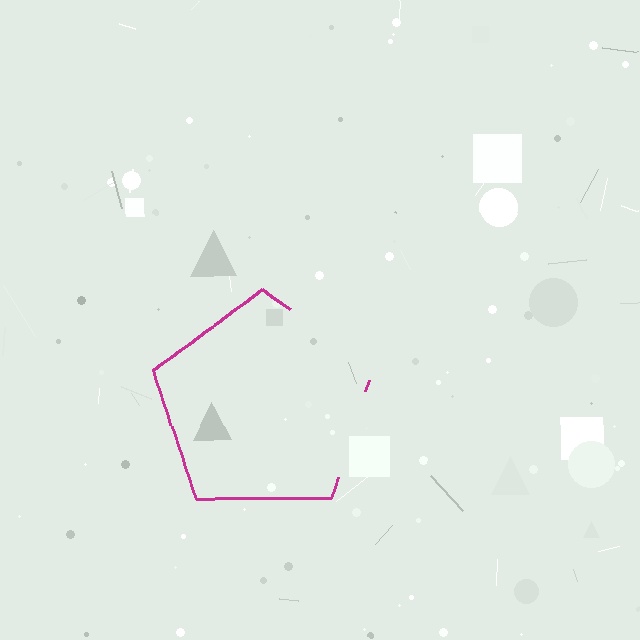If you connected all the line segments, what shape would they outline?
They would outline a pentagon.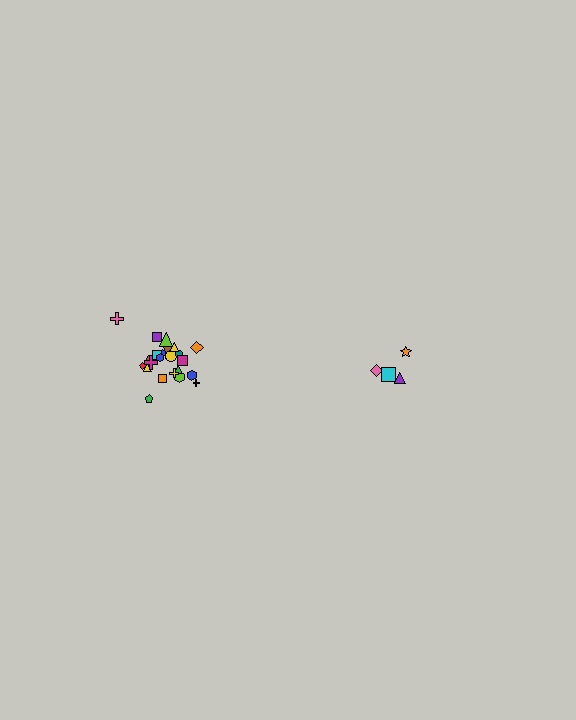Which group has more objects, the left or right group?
The left group.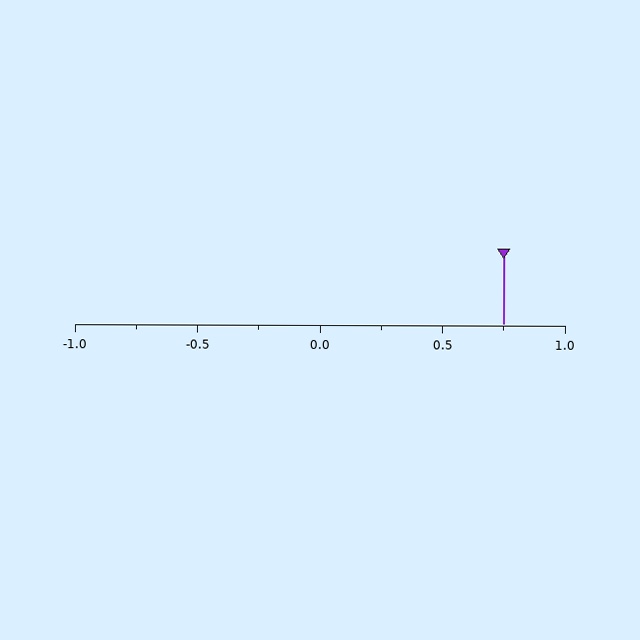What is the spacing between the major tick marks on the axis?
The major ticks are spaced 0.5 apart.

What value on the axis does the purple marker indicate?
The marker indicates approximately 0.75.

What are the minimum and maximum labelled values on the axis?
The axis runs from -1.0 to 1.0.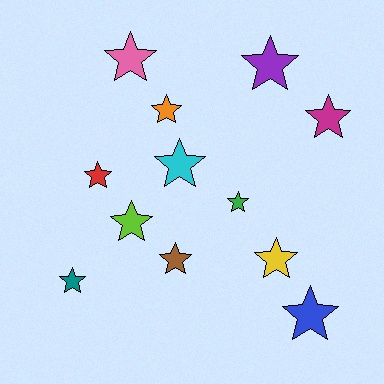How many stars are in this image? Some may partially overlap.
There are 12 stars.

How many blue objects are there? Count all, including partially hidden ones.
There is 1 blue object.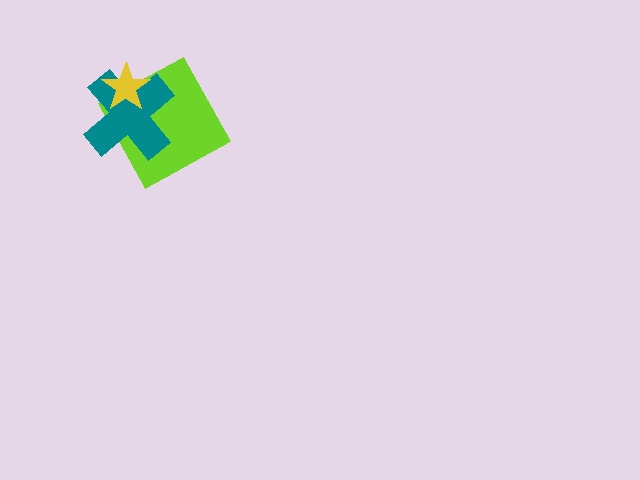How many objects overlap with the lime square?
2 objects overlap with the lime square.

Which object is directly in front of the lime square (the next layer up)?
The teal cross is directly in front of the lime square.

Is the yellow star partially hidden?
No, no other shape covers it.